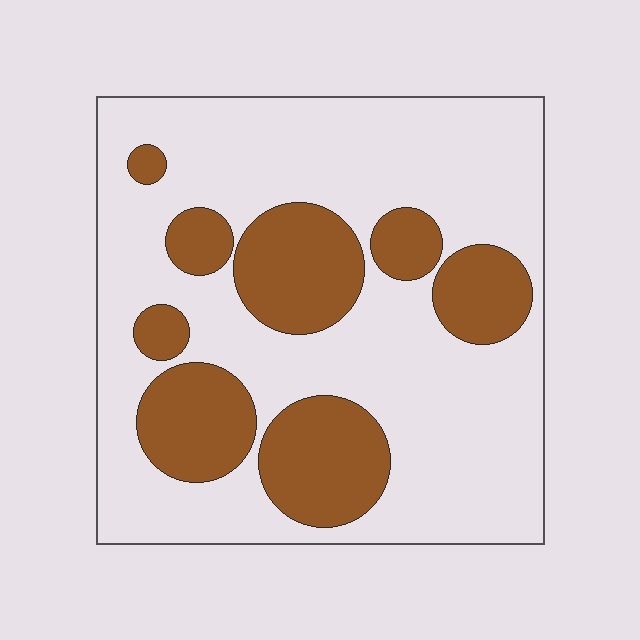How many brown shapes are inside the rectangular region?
8.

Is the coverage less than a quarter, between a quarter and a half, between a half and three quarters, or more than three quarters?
Between a quarter and a half.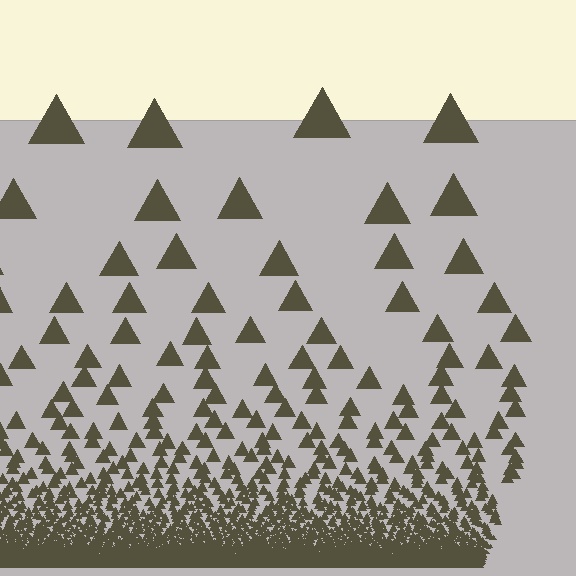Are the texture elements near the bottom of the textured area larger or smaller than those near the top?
Smaller. The gradient is inverted — elements near the bottom are smaller and denser.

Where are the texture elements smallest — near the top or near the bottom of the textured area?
Near the bottom.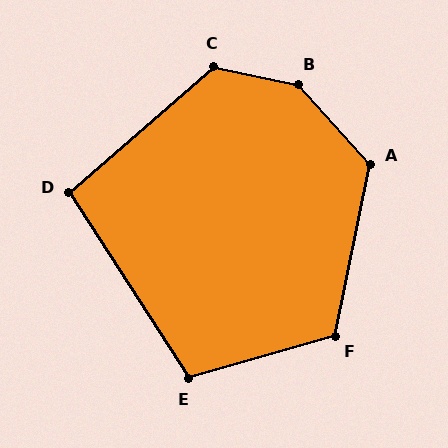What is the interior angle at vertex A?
Approximately 126 degrees (obtuse).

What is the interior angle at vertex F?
Approximately 118 degrees (obtuse).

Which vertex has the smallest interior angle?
D, at approximately 98 degrees.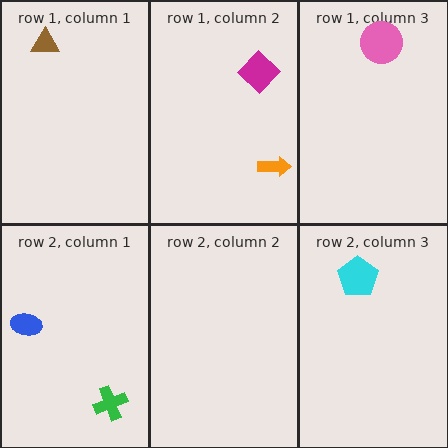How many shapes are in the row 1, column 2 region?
2.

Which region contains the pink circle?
The row 1, column 3 region.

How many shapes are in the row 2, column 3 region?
1.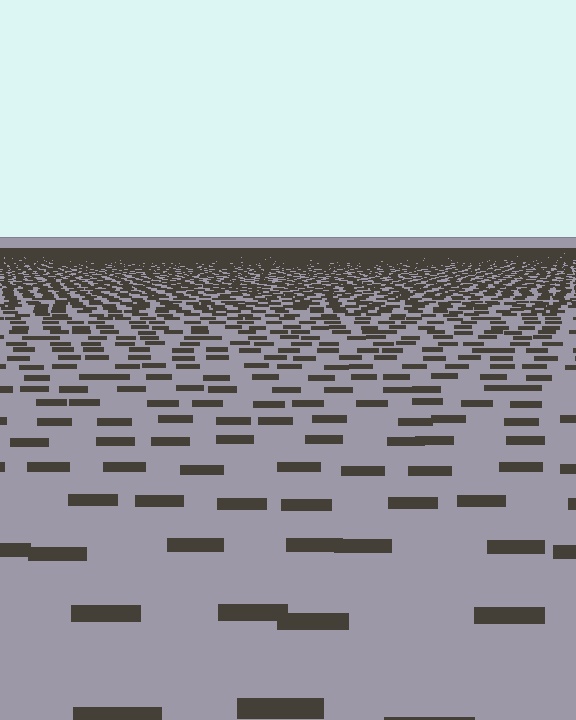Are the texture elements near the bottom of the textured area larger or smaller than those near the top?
Larger. Near the bottom, elements are closer to the viewer and appear at a bigger on-screen size.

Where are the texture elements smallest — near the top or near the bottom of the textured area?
Near the top.